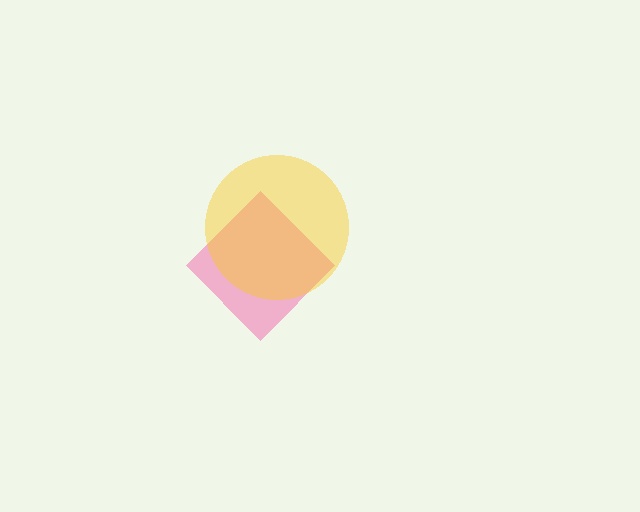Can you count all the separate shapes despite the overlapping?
Yes, there are 2 separate shapes.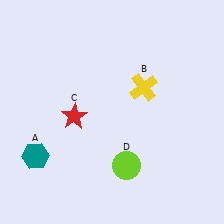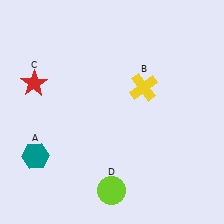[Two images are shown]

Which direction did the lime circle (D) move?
The lime circle (D) moved down.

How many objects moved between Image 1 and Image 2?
2 objects moved between the two images.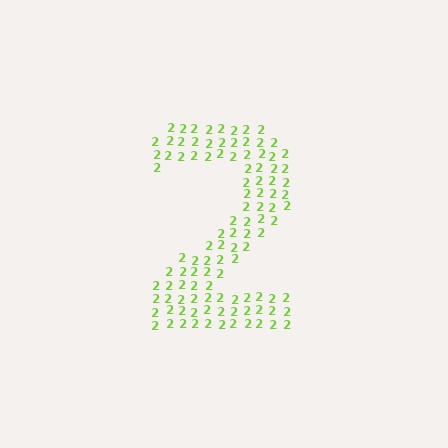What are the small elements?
The small elements are digit 2's.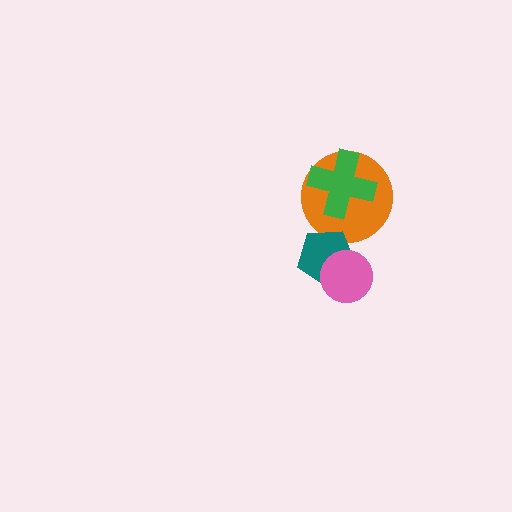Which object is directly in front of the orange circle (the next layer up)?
The green cross is directly in front of the orange circle.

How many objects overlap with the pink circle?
1 object overlaps with the pink circle.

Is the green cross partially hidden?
No, no other shape covers it.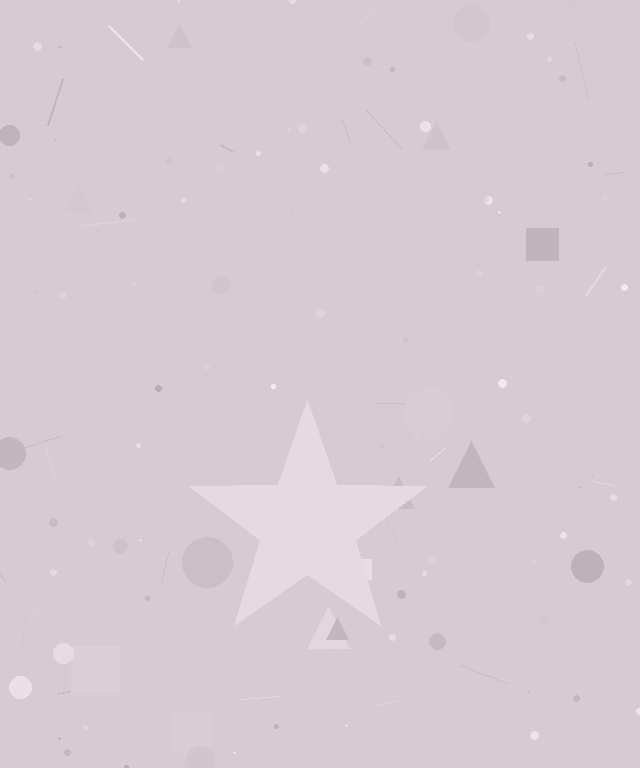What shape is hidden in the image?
A star is hidden in the image.